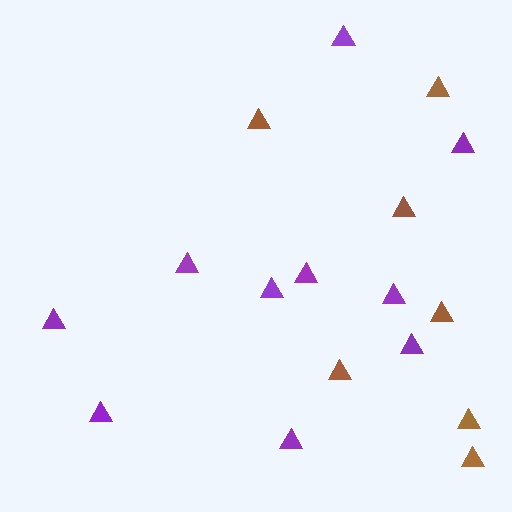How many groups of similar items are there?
There are 2 groups: one group of brown triangles (7) and one group of purple triangles (10).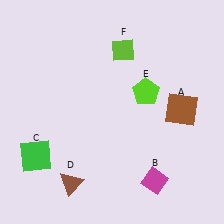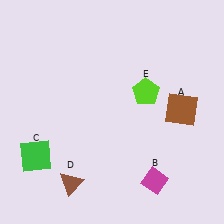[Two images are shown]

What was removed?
The lime diamond (F) was removed in Image 2.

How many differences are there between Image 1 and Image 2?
There is 1 difference between the two images.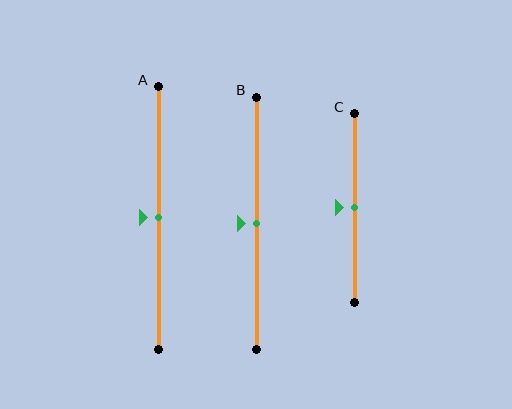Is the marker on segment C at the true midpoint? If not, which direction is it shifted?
Yes, the marker on segment C is at the true midpoint.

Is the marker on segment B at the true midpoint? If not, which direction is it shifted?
Yes, the marker on segment B is at the true midpoint.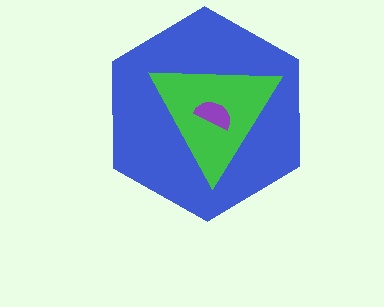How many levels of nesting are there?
3.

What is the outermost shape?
The blue hexagon.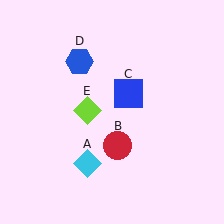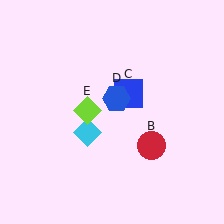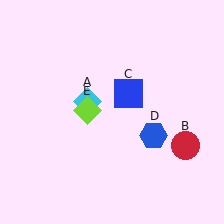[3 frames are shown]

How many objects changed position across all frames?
3 objects changed position: cyan diamond (object A), red circle (object B), blue hexagon (object D).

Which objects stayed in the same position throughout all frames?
Blue square (object C) and lime diamond (object E) remained stationary.